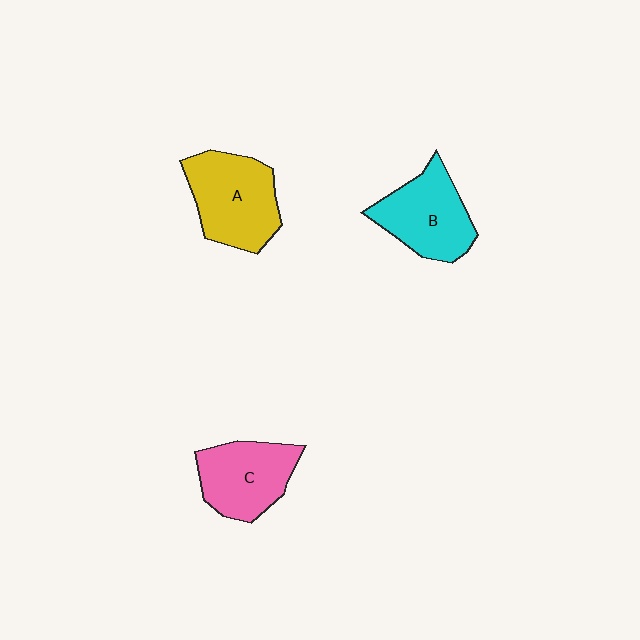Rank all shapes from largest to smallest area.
From largest to smallest: A (yellow), B (cyan), C (pink).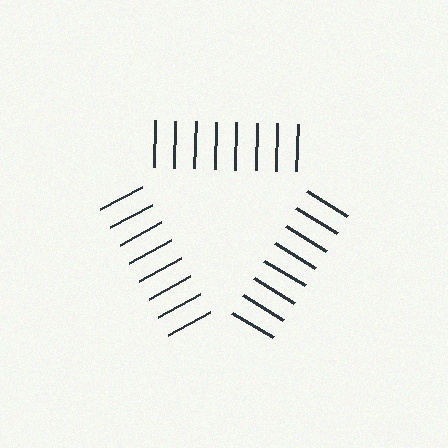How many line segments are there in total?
24 — 8 along each of the 3 edges.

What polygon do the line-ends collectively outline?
An illusory triangle — the line segments terminate on its edges but no continuous stroke is drawn.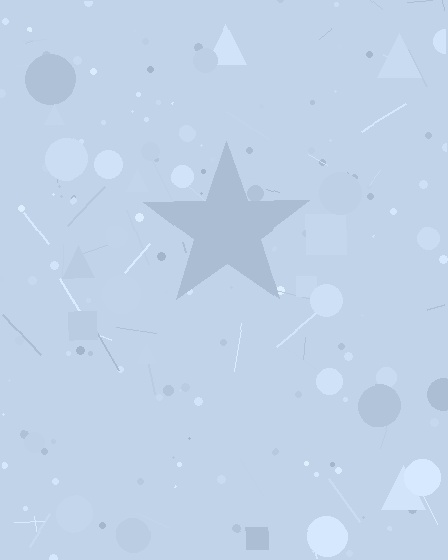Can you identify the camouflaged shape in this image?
The camouflaged shape is a star.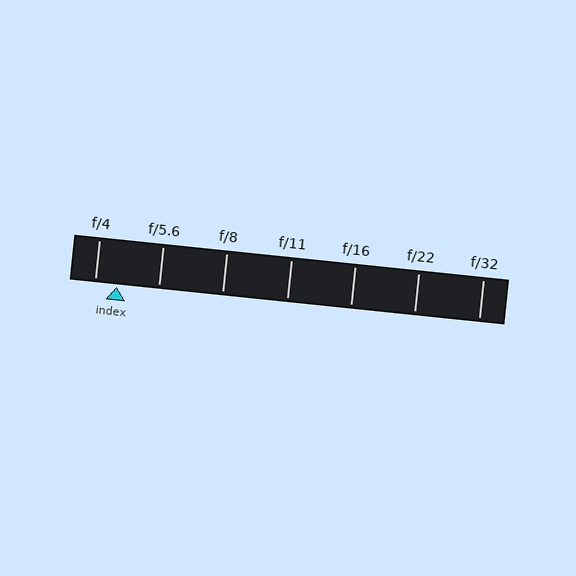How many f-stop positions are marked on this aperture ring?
There are 7 f-stop positions marked.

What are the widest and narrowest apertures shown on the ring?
The widest aperture shown is f/4 and the narrowest is f/32.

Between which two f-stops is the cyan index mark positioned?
The index mark is between f/4 and f/5.6.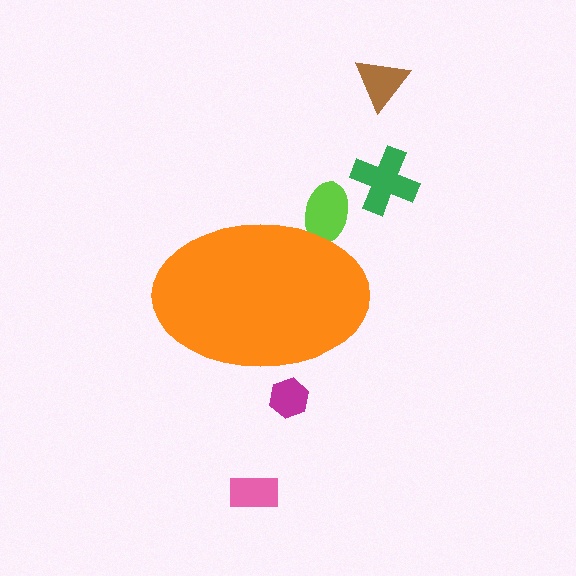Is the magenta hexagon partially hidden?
Yes, the magenta hexagon is partially hidden behind the orange ellipse.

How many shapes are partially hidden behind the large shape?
2 shapes are partially hidden.